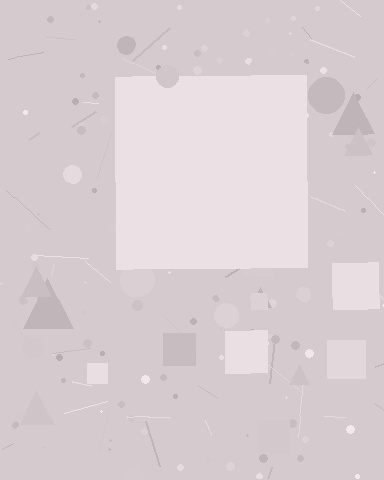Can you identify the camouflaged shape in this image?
The camouflaged shape is a square.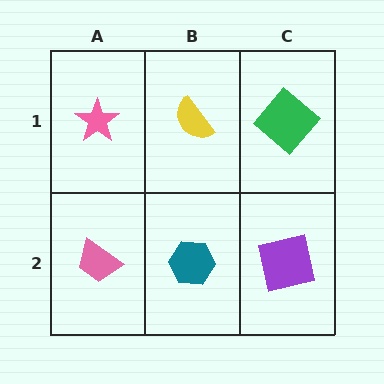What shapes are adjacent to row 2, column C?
A green diamond (row 1, column C), a teal hexagon (row 2, column B).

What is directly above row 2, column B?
A yellow semicircle.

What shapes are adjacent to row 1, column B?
A teal hexagon (row 2, column B), a pink star (row 1, column A), a green diamond (row 1, column C).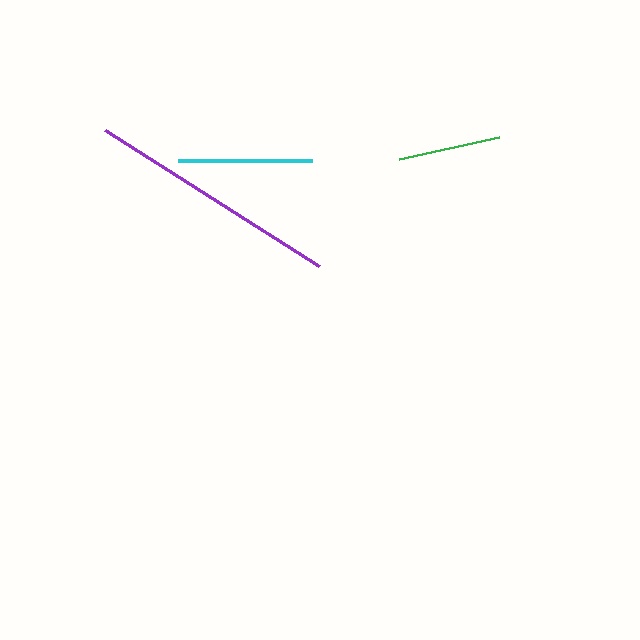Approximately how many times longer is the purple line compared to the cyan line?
The purple line is approximately 1.9 times the length of the cyan line.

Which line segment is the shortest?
The green line is the shortest at approximately 102 pixels.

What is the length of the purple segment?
The purple segment is approximately 253 pixels long.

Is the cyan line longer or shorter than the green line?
The cyan line is longer than the green line.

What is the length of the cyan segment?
The cyan segment is approximately 134 pixels long.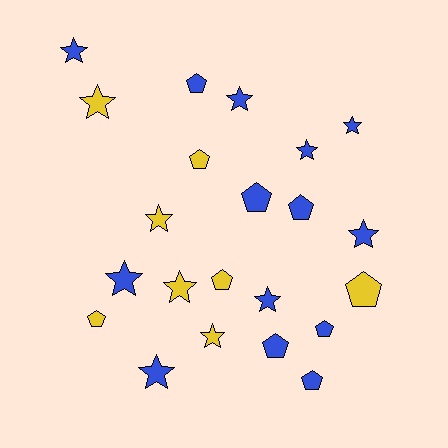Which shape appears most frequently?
Star, with 12 objects.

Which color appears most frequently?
Blue, with 14 objects.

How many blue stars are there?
There are 8 blue stars.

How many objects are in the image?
There are 22 objects.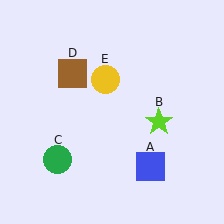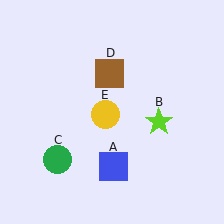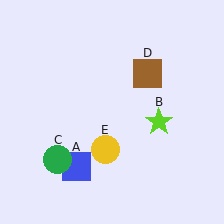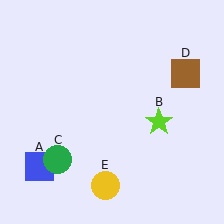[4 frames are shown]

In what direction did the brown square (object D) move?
The brown square (object D) moved right.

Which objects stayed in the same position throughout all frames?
Lime star (object B) and green circle (object C) remained stationary.